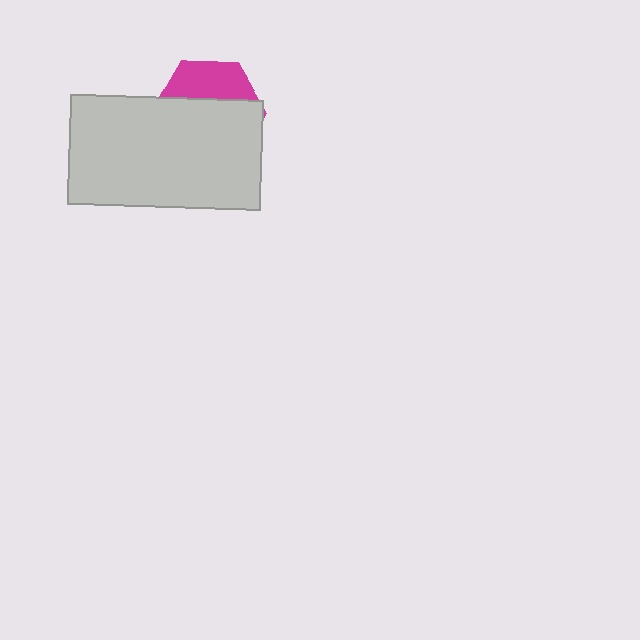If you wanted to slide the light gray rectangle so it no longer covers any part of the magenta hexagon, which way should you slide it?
Slide it down — that is the most direct way to separate the two shapes.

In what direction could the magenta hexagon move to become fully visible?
The magenta hexagon could move up. That would shift it out from behind the light gray rectangle entirely.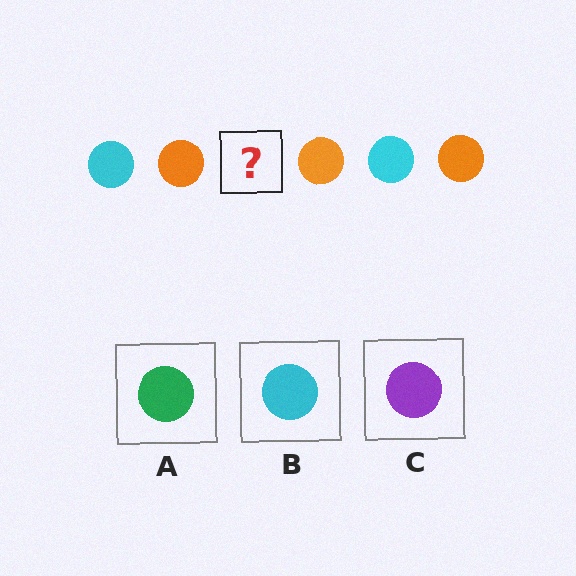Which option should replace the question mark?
Option B.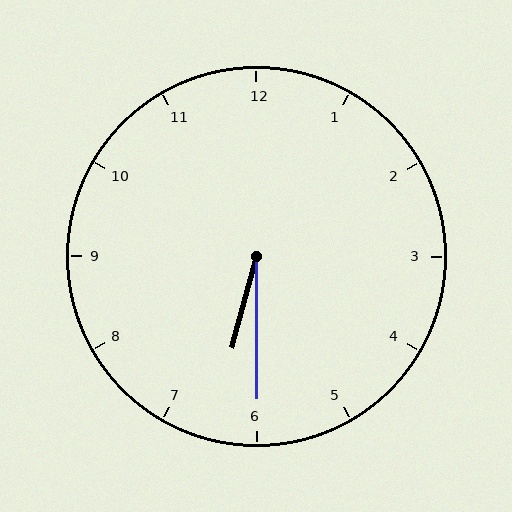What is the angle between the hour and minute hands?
Approximately 15 degrees.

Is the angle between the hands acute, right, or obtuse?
It is acute.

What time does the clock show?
6:30.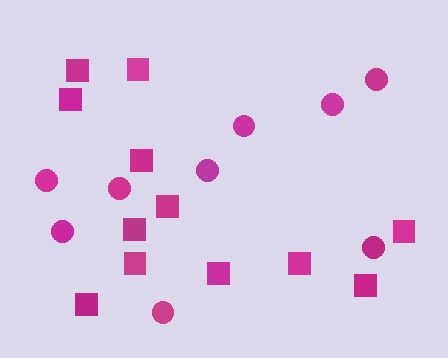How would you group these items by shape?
There are 2 groups: one group of squares (12) and one group of circles (9).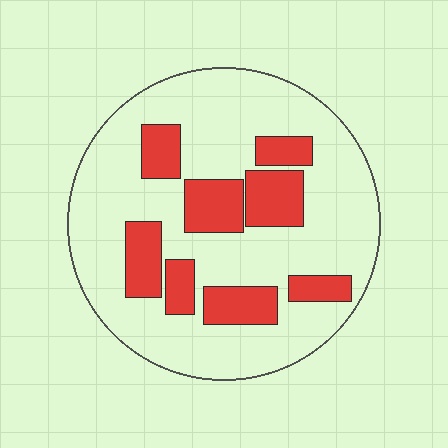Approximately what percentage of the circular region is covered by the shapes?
Approximately 25%.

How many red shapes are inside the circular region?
8.